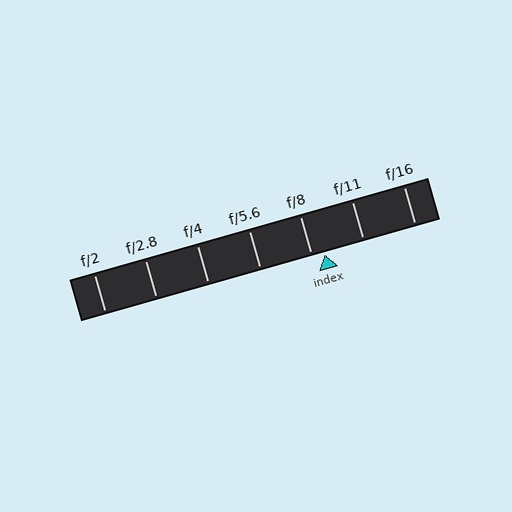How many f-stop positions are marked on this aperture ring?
There are 7 f-stop positions marked.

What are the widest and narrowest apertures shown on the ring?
The widest aperture shown is f/2 and the narrowest is f/16.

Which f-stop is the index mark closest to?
The index mark is closest to f/8.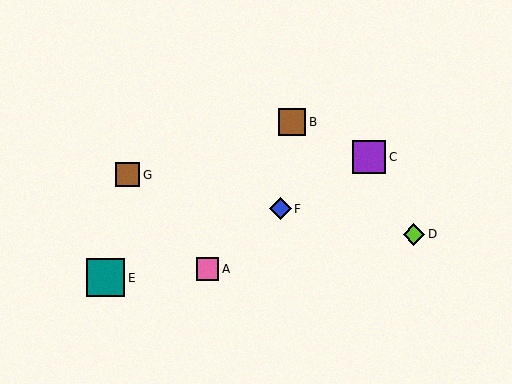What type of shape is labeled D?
Shape D is a lime diamond.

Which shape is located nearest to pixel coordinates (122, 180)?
The brown square (labeled G) at (128, 175) is nearest to that location.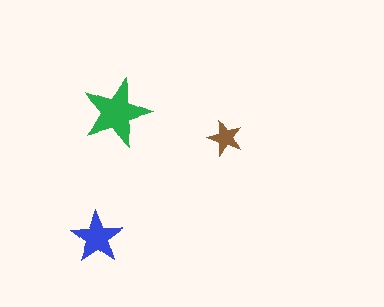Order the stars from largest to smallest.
the green one, the blue one, the brown one.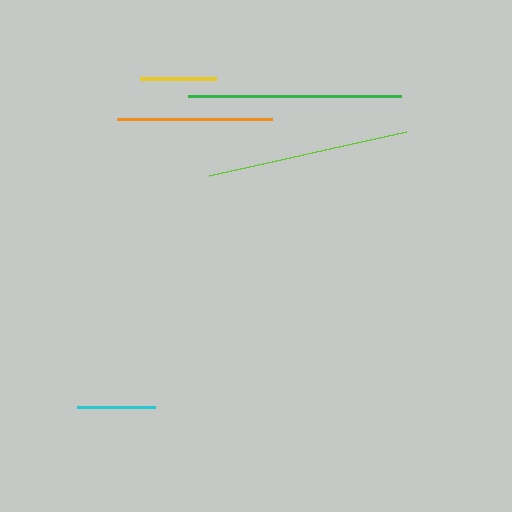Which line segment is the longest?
The green line is the longest at approximately 213 pixels.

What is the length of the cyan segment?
The cyan segment is approximately 78 pixels long.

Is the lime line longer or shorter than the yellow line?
The lime line is longer than the yellow line.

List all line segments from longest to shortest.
From longest to shortest: green, lime, orange, cyan, yellow.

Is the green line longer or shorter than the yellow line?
The green line is longer than the yellow line.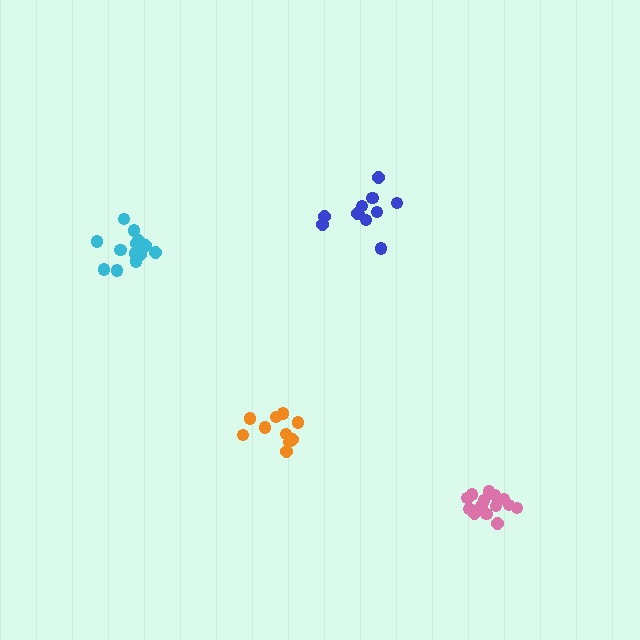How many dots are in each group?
Group 1: 10 dots, Group 2: 15 dots, Group 3: 11 dots, Group 4: 15 dots (51 total).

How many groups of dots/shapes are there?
There are 4 groups.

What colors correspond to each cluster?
The clusters are colored: orange, cyan, blue, pink.